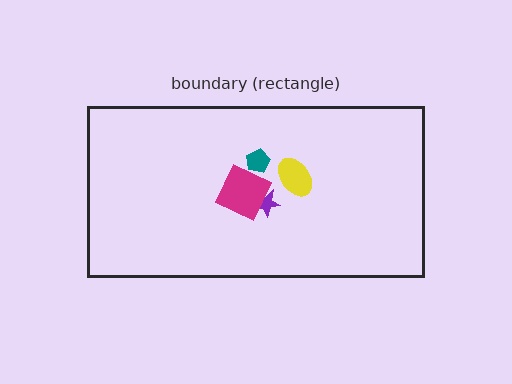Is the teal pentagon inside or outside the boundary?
Inside.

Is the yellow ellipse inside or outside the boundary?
Inside.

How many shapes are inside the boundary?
4 inside, 0 outside.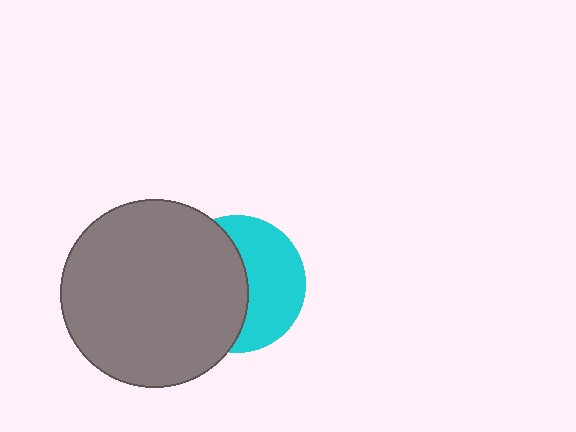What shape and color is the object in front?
The object in front is a gray circle.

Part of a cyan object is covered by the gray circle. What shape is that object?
It is a circle.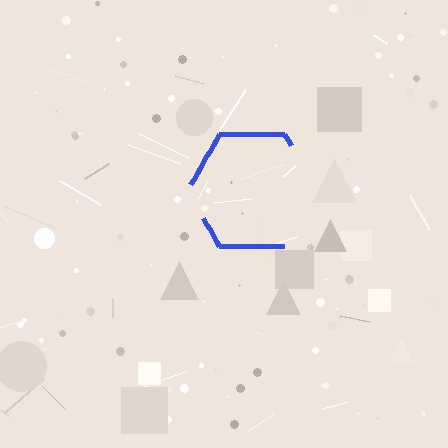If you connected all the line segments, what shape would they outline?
They would outline a hexagon.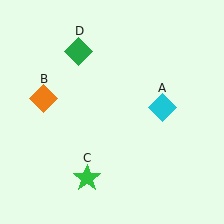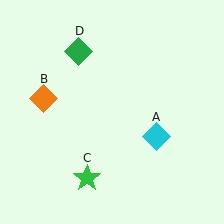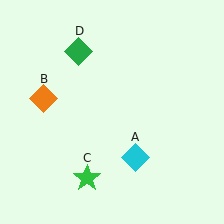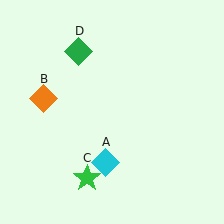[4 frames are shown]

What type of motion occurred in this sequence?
The cyan diamond (object A) rotated clockwise around the center of the scene.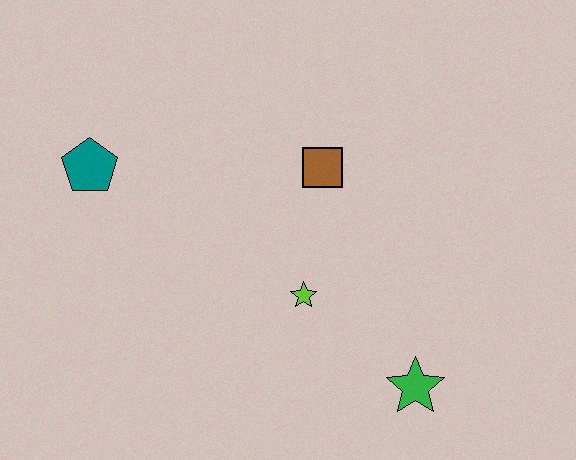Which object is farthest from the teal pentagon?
The green star is farthest from the teal pentagon.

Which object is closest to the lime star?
The brown square is closest to the lime star.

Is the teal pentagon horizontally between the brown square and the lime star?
No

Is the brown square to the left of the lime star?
No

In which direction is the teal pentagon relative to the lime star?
The teal pentagon is to the left of the lime star.